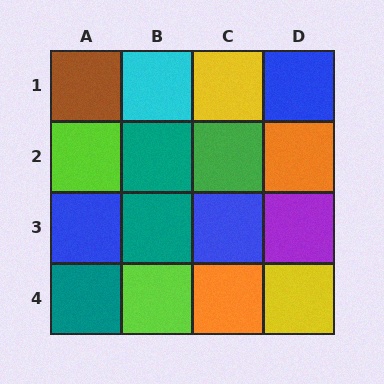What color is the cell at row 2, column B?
Teal.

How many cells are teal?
3 cells are teal.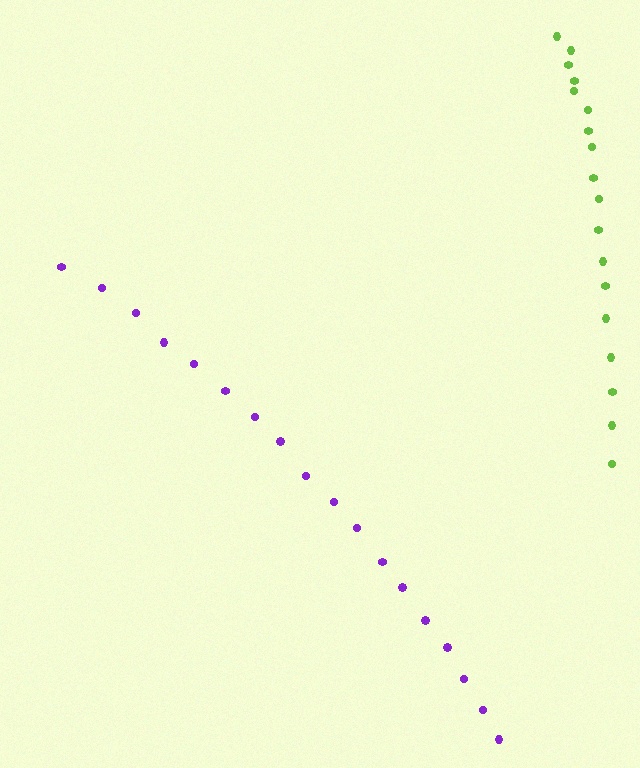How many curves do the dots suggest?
There are 2 distinct paths.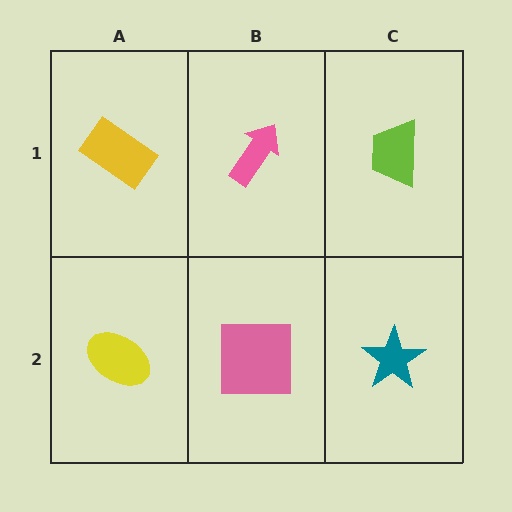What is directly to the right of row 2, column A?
A pink square.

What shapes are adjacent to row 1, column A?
A yellow ellipse (row 2, column A), a pink arrow (row 1, column B).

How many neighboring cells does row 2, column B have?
3.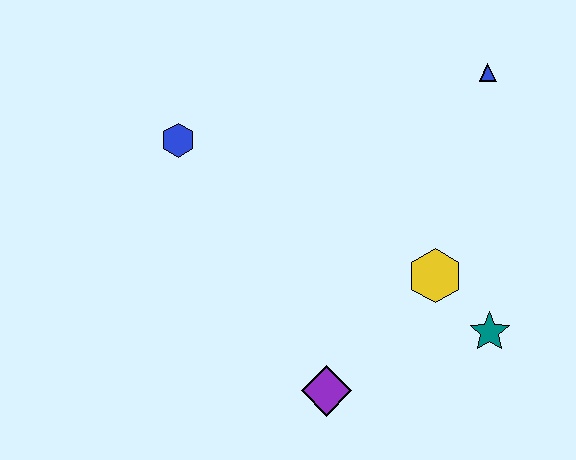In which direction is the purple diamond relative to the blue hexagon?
The purple diamond is below the blue hexagon.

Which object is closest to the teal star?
The yellow hexagon is closest to the teal star.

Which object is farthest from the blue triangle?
The purple diamond is farthest from the blue triangle.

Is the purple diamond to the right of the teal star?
No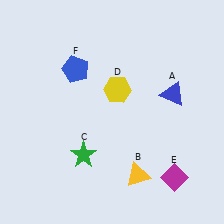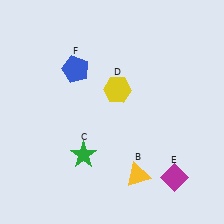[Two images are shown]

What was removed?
The blue triangle (A) was removed in Image 2.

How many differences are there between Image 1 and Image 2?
There is 1 difference between the two images.